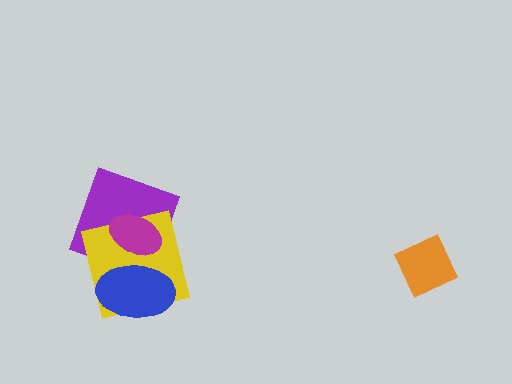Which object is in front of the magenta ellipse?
The blue ellipse is in front of the magenta ellipse.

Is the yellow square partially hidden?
Yes, it is partially covered by another shape.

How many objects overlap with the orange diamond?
0 objects overlap with the orange diamond.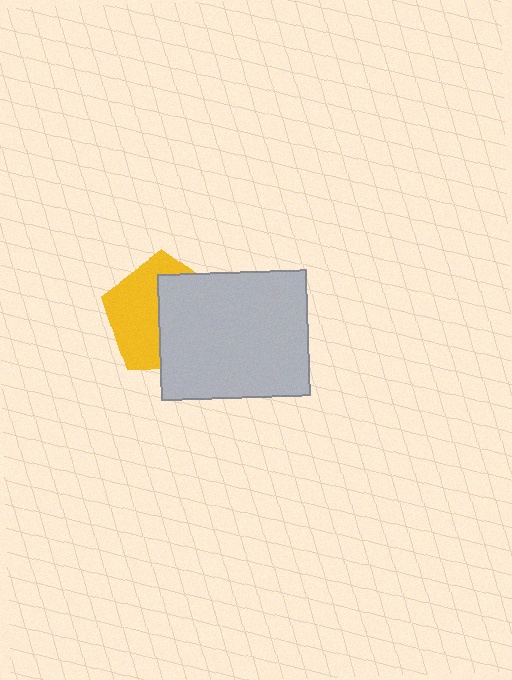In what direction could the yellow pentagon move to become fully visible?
The yellow pentagon could move left. That would shift it out from behind the light gray rectangle entirely.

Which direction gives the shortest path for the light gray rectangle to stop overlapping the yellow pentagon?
Moving right gives the shortest separation.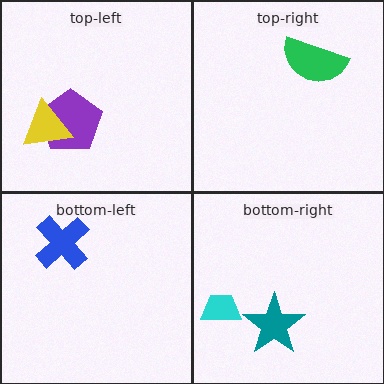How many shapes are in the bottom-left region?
1.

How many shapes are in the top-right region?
1.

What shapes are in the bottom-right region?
The teal star, the cyan trapezoid.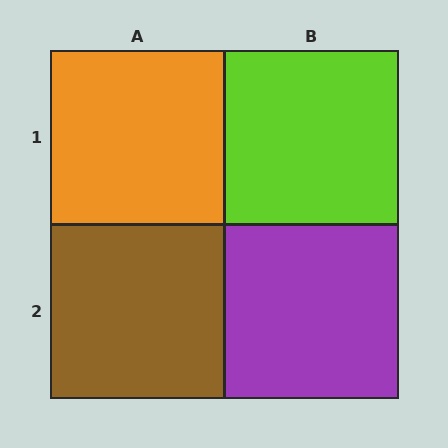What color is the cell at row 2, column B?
Purple.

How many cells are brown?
1 cell is brown.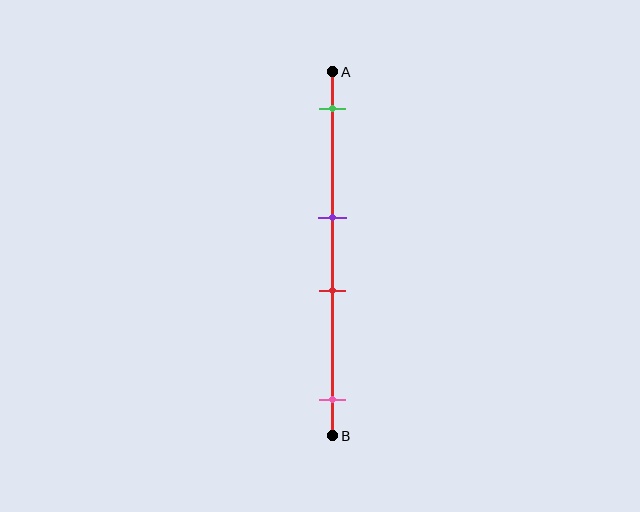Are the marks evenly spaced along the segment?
No, the marks are not evenly spaced.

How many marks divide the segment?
There are 4 marks dividing the segment.